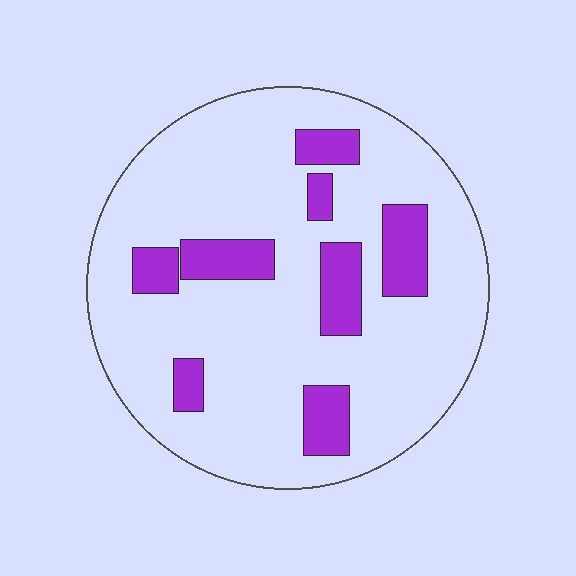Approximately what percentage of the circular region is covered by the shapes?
Approximately 20%.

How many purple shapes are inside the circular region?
8.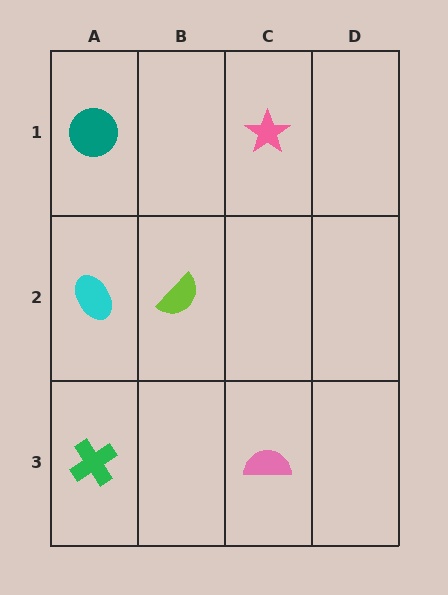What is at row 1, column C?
A pink star.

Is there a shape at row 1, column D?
No, that cell is empty.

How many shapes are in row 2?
2 shapes.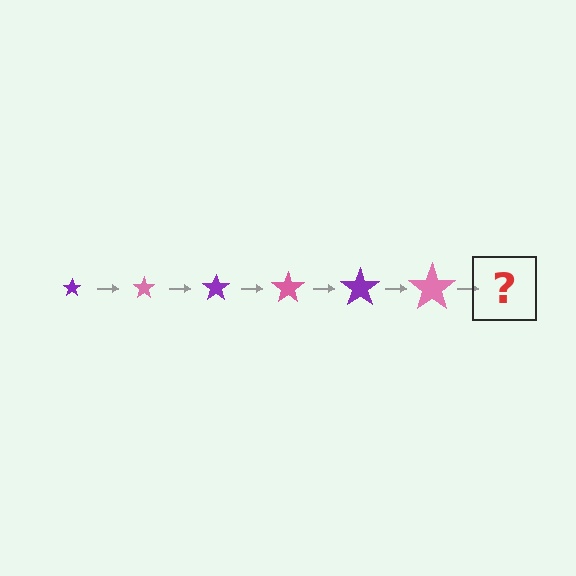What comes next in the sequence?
The next element should be a purple star, larger than the previous one.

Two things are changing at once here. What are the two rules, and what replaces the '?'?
The two rules are that the star grows larger each step and the color cycles through purple and pink. The '?' should be a purple star, larger than the previous one.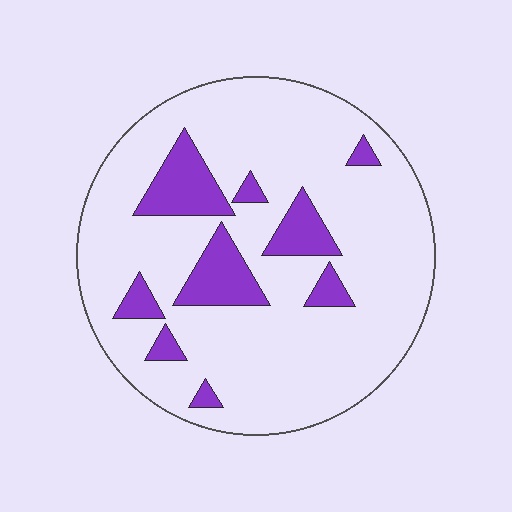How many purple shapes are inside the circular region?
9.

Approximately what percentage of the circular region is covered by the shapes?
Approximately 15%.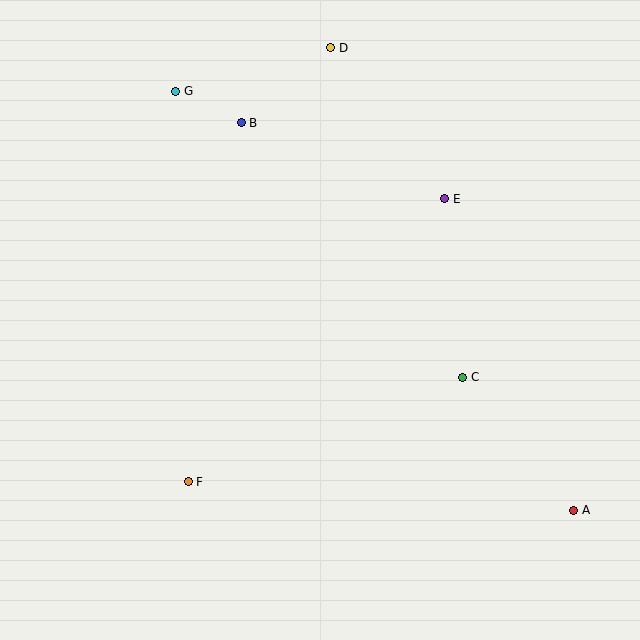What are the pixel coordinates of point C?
Point C is at (463, 377).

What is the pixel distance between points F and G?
The distance between F and G is 391 pixels.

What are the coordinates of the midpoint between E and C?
The midpoint between E and C is at (454, 288).